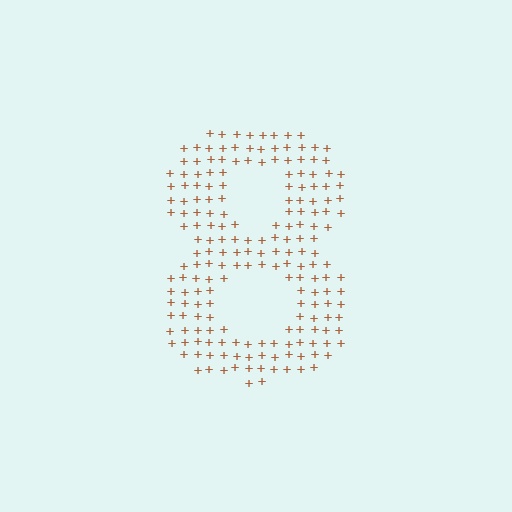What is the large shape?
The large shape is the digit 8.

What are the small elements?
The small elements are plus signs.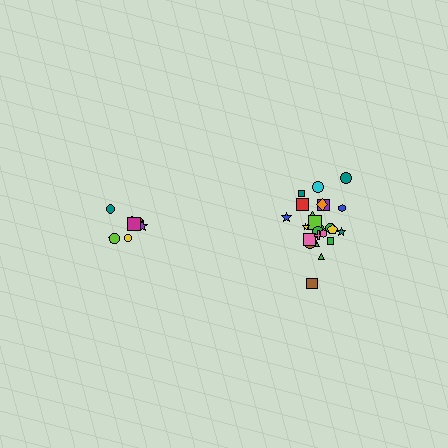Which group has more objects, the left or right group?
The right group.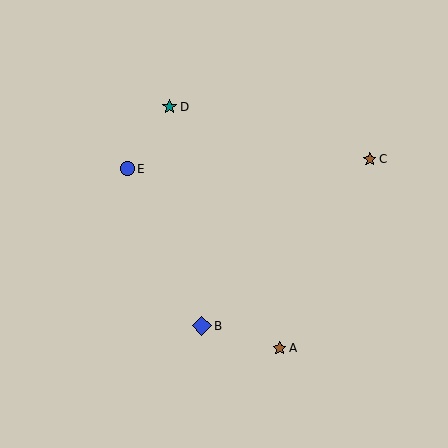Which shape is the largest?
The blue diamond (labeled B) is the largest.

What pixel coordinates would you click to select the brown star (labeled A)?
Click at (280, 348) to select the brown star A.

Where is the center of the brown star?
The center of the brown star is at (280, 348).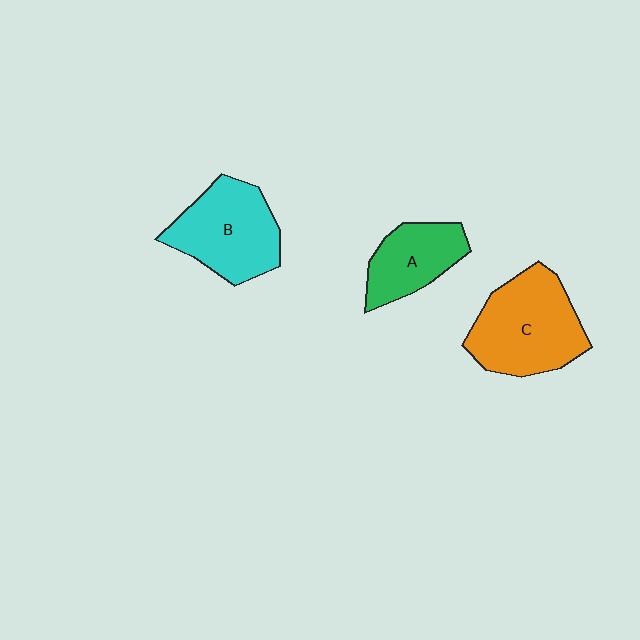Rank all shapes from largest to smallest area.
From largest to smallest: C (orange), B (cyan), A (green).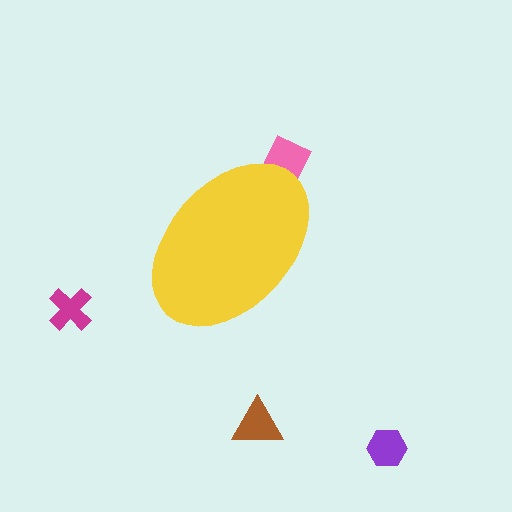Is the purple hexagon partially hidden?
No, the purple hexagon is fully visible.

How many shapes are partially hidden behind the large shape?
1 shape is partially hidden.